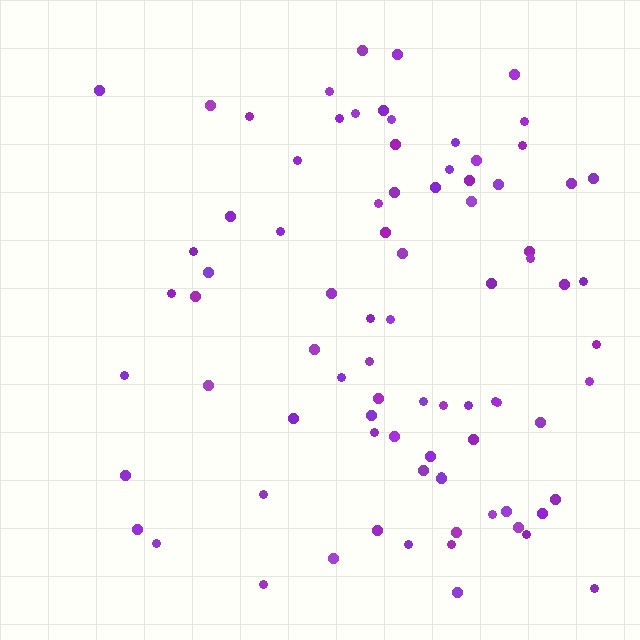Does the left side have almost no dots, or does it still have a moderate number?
Still a moderate number, just noticeably fewer than the right.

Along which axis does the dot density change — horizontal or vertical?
Horizontal.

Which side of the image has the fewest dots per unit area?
The left.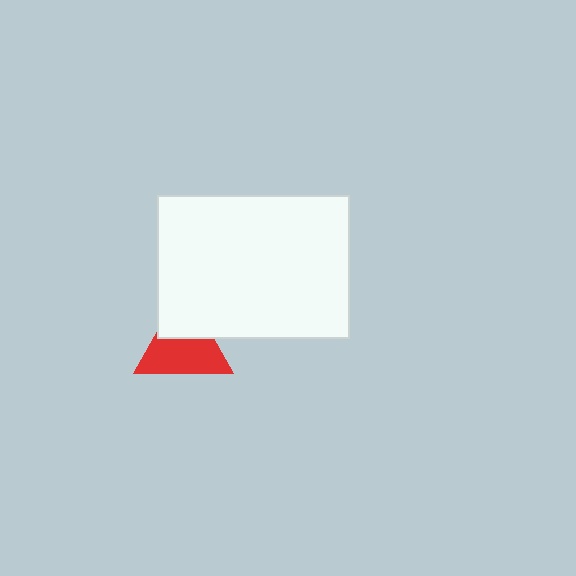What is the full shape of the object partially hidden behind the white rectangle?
The partially hidden object is a red triangle.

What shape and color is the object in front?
The object in front is a white rectangle.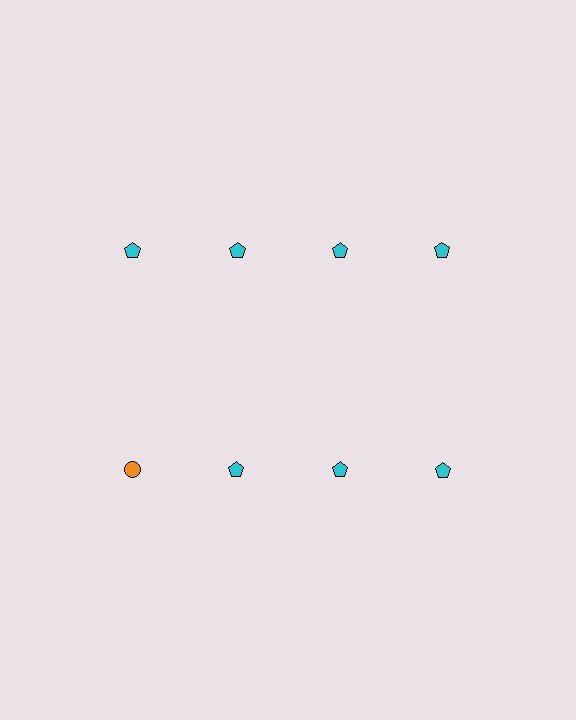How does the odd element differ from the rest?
It differs in both color (orange instead of cyan) and shape (circle instead of pentagon).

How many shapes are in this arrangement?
There are 8 shapes arranged in a grid pattern.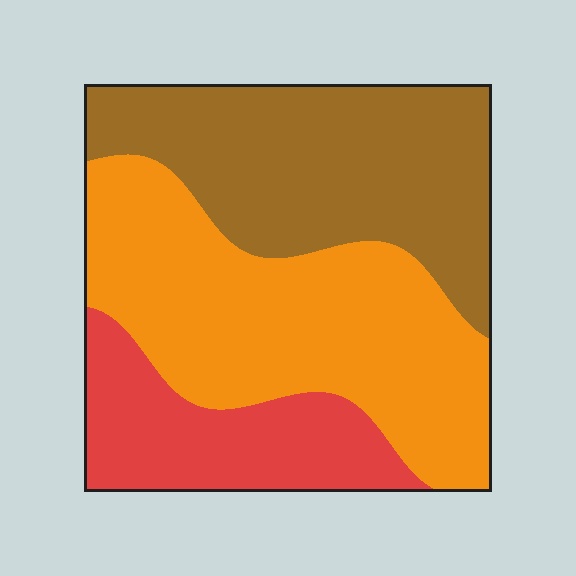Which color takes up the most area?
Orange, at roughly 45%.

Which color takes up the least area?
Red, at roughly 20%.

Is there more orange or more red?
Orange.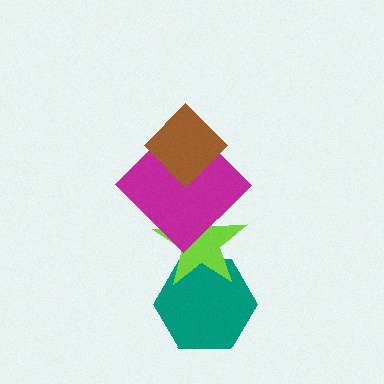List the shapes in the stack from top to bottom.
From top to bottom: the brown diamond, the magenta diamond, the lime star, the teal hexagon.